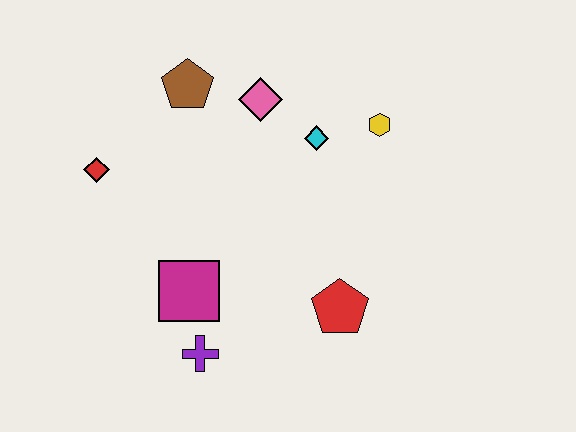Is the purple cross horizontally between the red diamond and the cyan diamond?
Yes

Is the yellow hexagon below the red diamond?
No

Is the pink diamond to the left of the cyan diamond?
Yes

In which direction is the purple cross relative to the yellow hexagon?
The purple cross is below the yellow hexagon.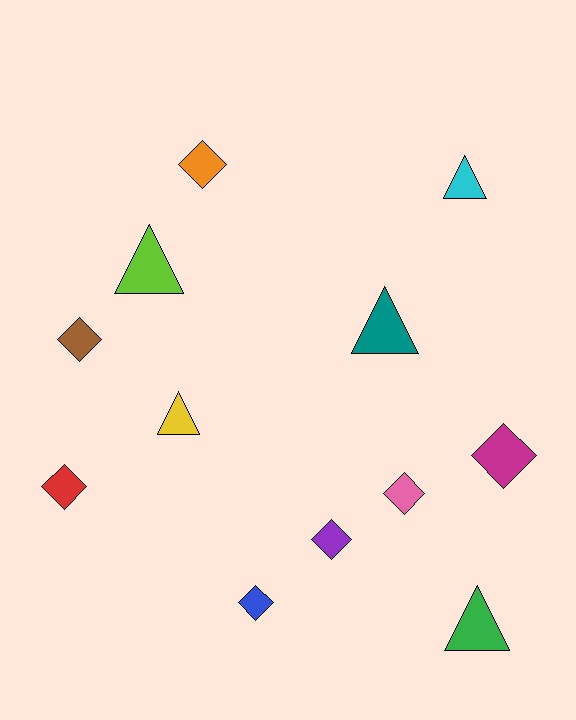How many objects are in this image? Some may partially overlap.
There are 12 objects.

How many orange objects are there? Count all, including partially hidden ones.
There is 1 orange object.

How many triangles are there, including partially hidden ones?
There are 5 triangles.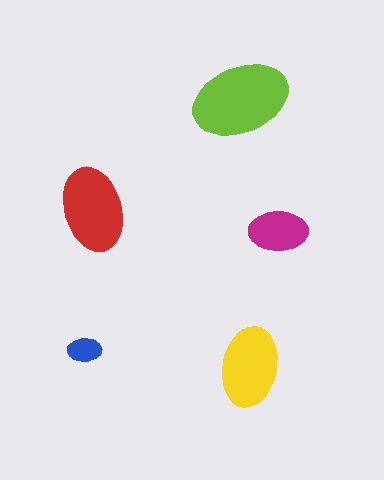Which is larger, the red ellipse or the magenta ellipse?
The red one.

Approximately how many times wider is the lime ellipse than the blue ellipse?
About 3 times wider.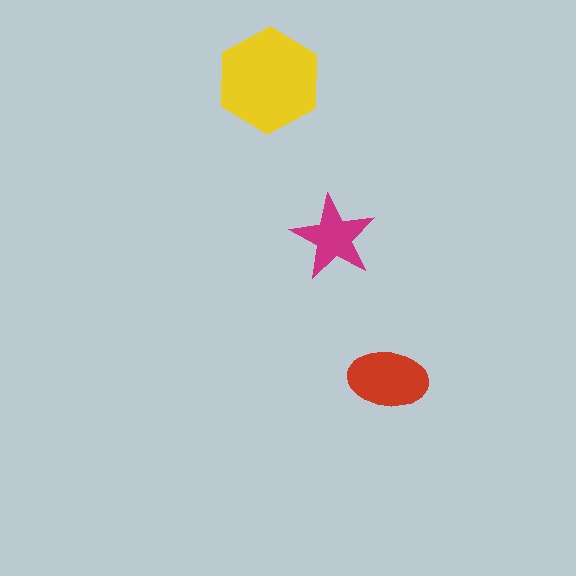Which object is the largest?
The yellow hexagon.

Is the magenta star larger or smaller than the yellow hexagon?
Smaller.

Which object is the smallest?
The magenta star.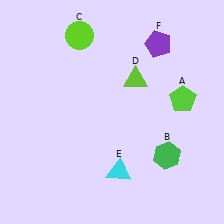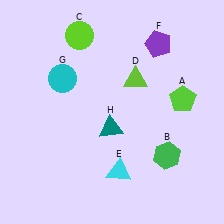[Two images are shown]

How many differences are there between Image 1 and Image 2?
There are 2 differences between the two images.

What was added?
A cyan circle (G), a teal triangle (H) were added in Image 2.